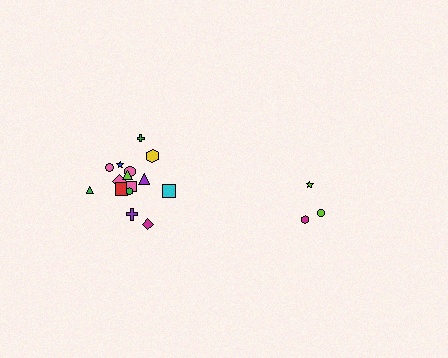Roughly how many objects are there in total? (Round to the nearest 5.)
Roughly 20 objects in total.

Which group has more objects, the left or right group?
The left group.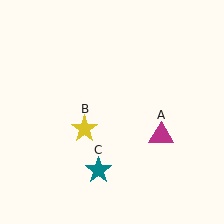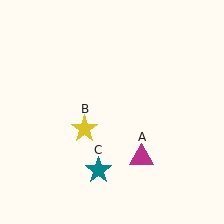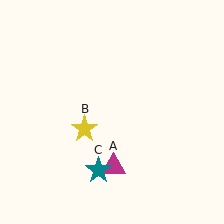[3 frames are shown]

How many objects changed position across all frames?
1 object changed position: magenta triangle (object A).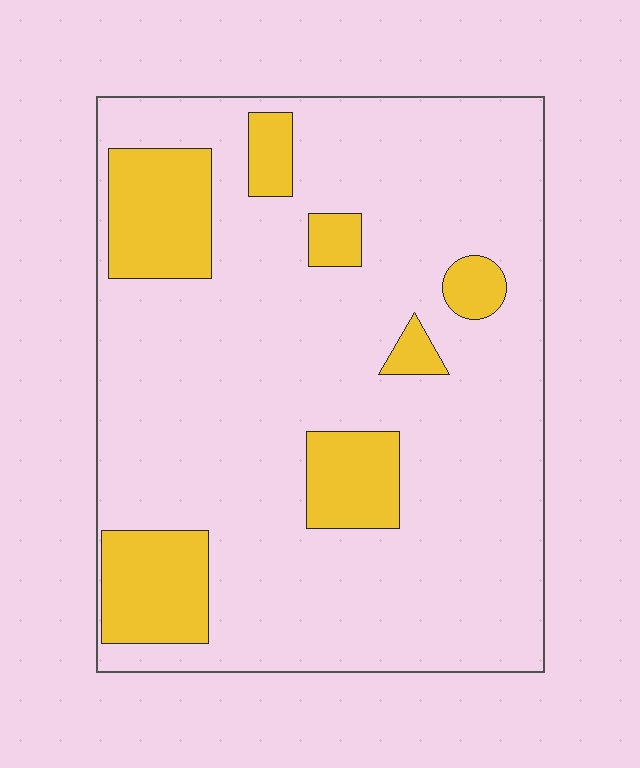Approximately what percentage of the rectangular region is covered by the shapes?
Approximately 20%.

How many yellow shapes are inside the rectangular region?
7.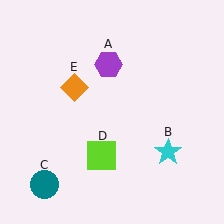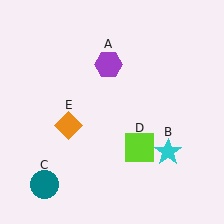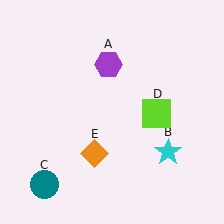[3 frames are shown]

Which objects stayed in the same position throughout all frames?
Purple hexagon (object A) and cyan star (object B) and teal circle (object C) remained stationary.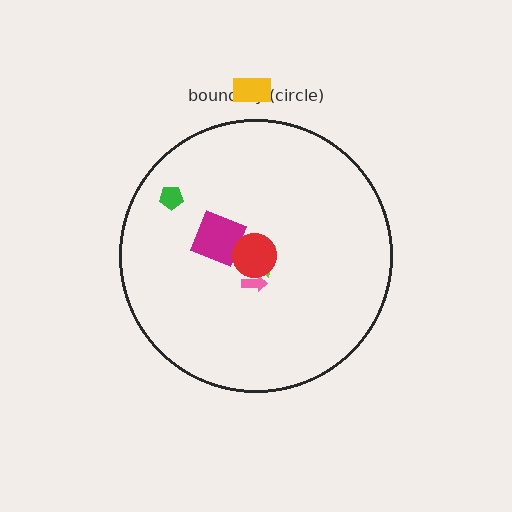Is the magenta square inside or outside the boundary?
Inside.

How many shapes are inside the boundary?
5 inside, 1 outside.